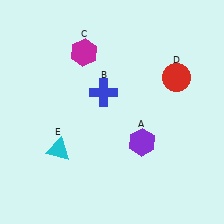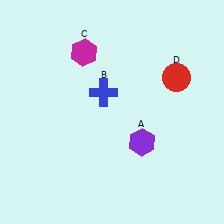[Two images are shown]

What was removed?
The cyan triangle (E) was removed in Image 2.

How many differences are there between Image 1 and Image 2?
There is 1 difference between the two images.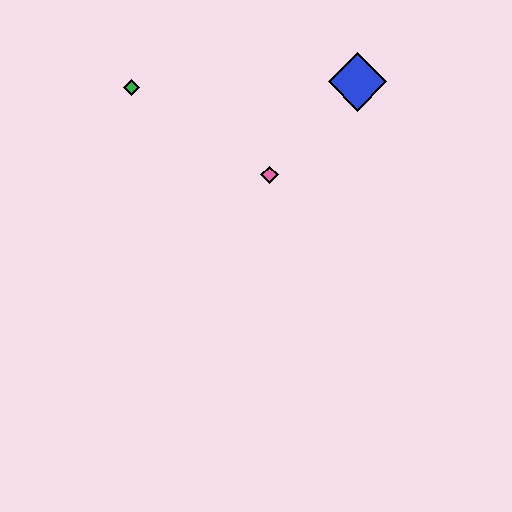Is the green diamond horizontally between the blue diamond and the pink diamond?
No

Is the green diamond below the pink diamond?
No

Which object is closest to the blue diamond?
The pink diamond is closest to the blue diamond.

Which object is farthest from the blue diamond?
The green diamond is farthest from the blue diamond.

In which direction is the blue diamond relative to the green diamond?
The blue diamond is to the right of the green diamond.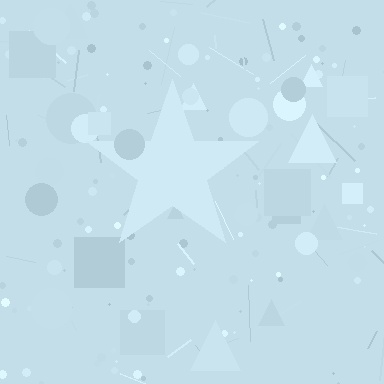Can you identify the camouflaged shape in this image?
The camouflaged shape is a star.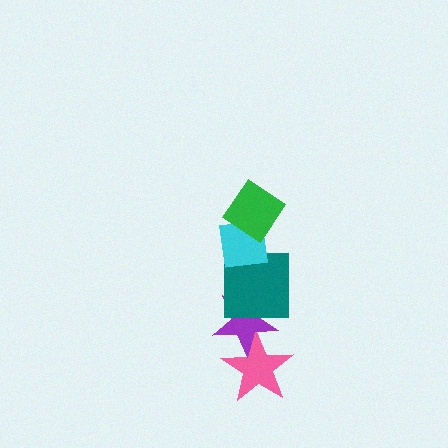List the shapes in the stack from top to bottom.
From top to bottom: the green diamond, the cyan square, the teal square, the purple star, the pink star.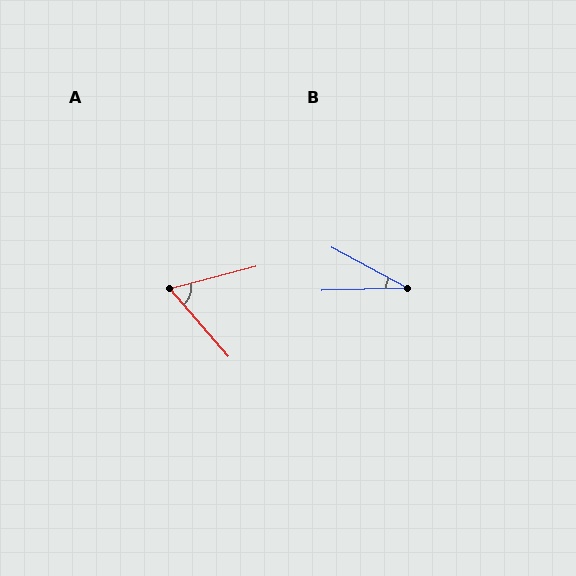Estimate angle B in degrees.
Approximately 30 degrees.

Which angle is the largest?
A, at approximately 63 degrees.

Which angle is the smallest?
B, at approximately 30 degrees.